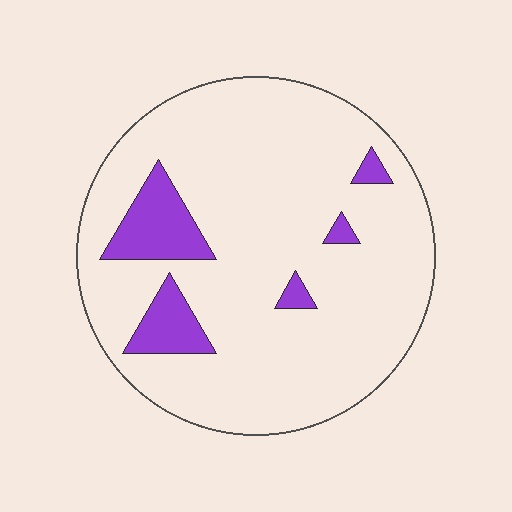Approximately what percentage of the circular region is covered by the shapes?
Approximately 10%.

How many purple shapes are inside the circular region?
5.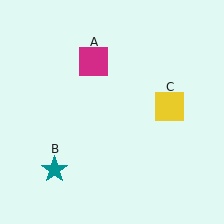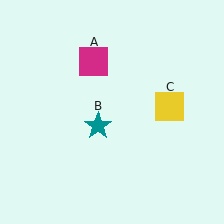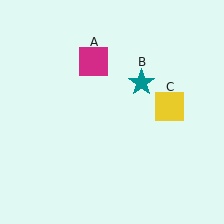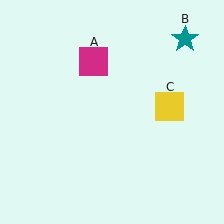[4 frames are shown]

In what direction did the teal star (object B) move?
The teal star (object B) moved up and to the right.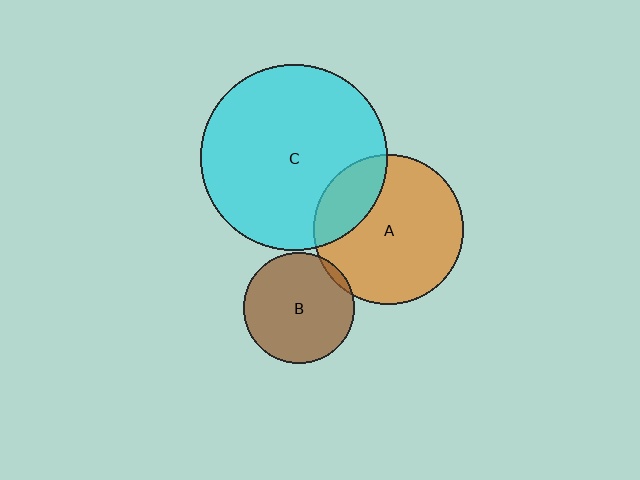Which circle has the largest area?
Circle C (cyan).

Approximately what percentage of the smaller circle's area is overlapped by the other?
Approximately 25%.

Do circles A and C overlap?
Yes.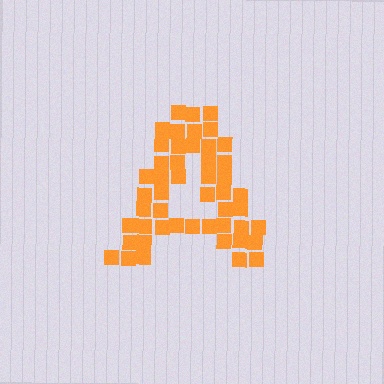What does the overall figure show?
The overall figure shows the letter A.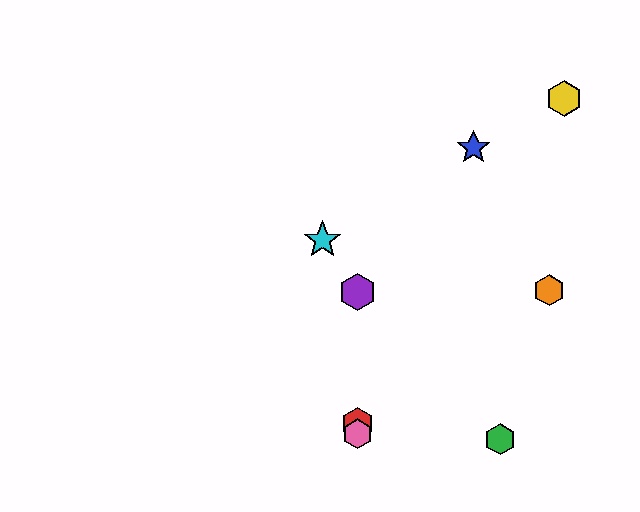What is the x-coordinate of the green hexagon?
The green hexagon is at x≈500.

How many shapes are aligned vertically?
3 shapes (the red hexagon, the purple hexagon, the pink hexagon) are aligned vertically.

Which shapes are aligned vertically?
The red hexagon, the purple hexagon, the pink hexagon are aligned vertically.